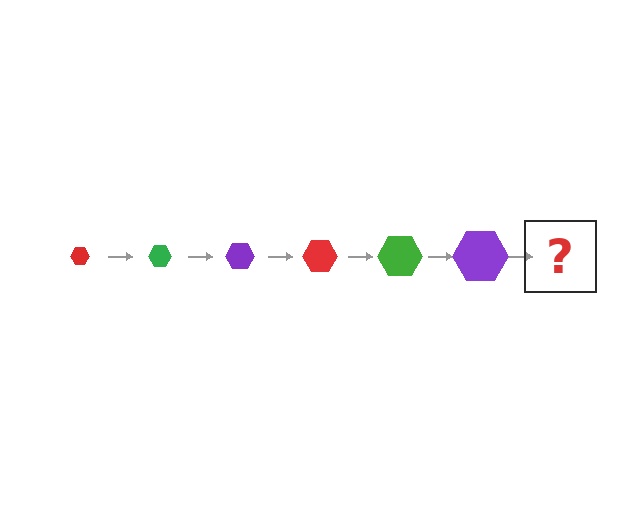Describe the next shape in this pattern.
It should be a red hexagon, larger than the previous one.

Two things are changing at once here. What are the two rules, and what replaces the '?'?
The two rules are that the hexagon grows larger each step and the color cycles through red, green, and purple. The '?' should be a red hexagon, larger than the previous one.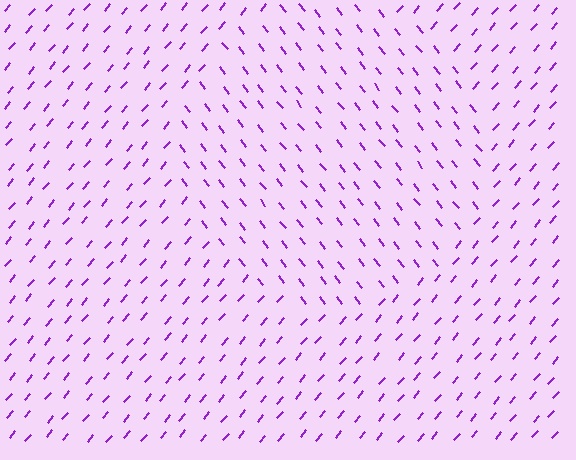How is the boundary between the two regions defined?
The boundary is defined purely by a change in line orientation (approximately 78 degrees difference). All lines are the same color and thickness.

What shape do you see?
I see a circle.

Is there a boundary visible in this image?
Yes, there is a texture boundary formed by a change in line orientation.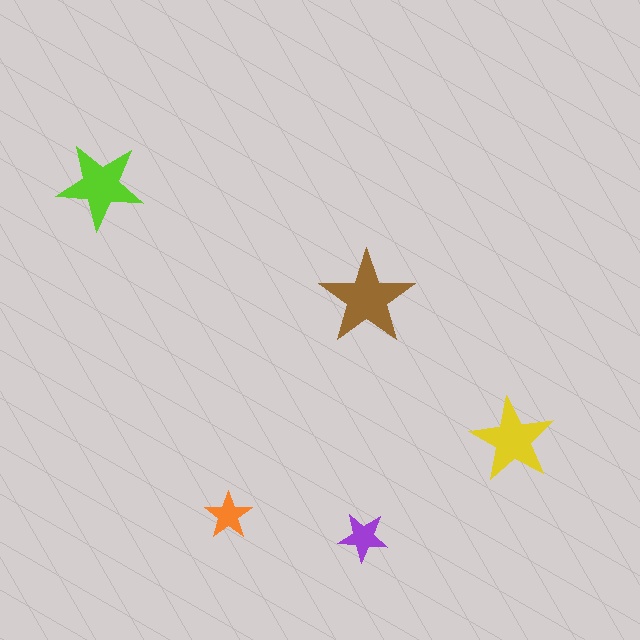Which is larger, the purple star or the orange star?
The purple one.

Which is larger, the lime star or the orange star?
The lime one.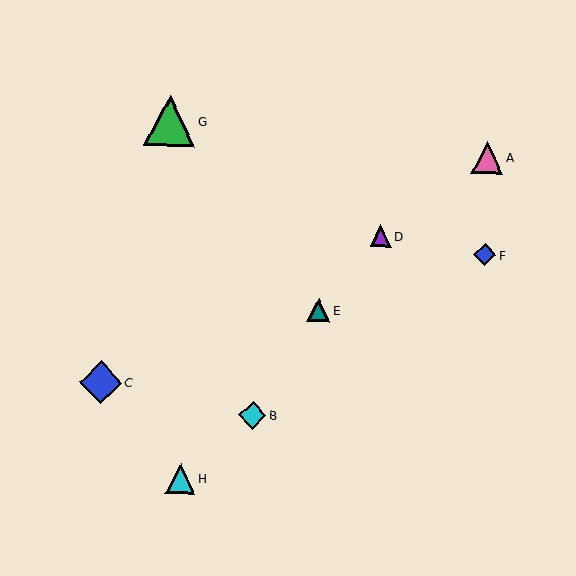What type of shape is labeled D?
Shape D is a purple triangle.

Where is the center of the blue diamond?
The center of the blue diamond is at (485, 255).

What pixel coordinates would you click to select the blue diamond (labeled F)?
Click at (485, 255) to select the blue diamond F.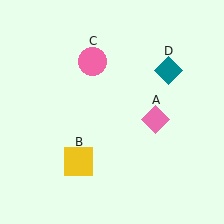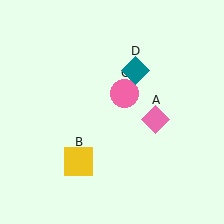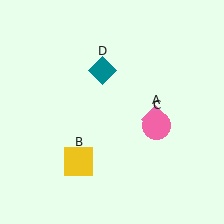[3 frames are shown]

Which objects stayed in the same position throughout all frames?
Pink diamond (object A) and yellow square (object B) remained stationary.